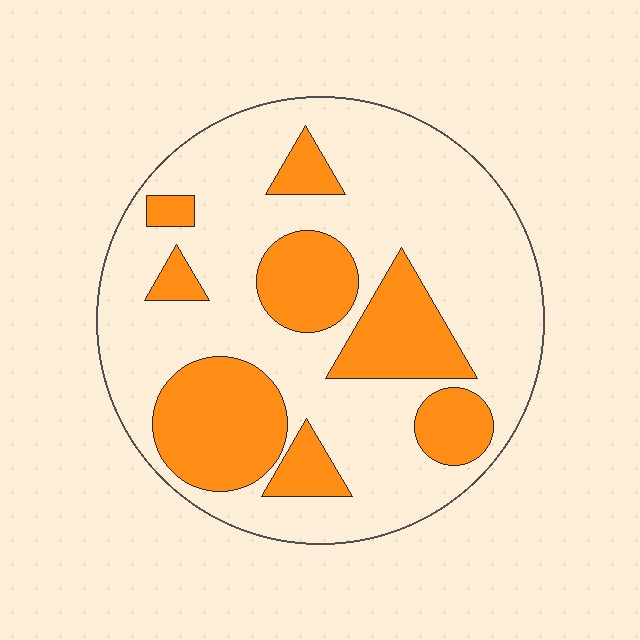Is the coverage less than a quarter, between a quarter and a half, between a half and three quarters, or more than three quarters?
Between a quarter and a half.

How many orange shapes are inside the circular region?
8.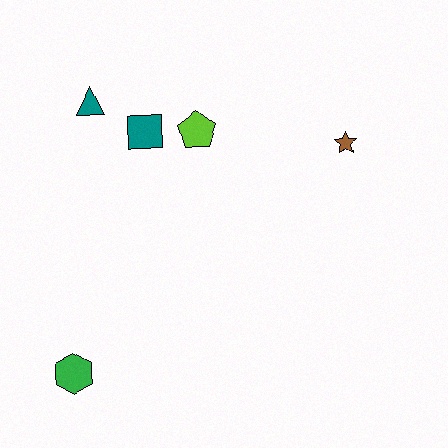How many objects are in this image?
There are 5 objects.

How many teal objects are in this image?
There are 2 teal objects.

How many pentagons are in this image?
There is 1 pentagon.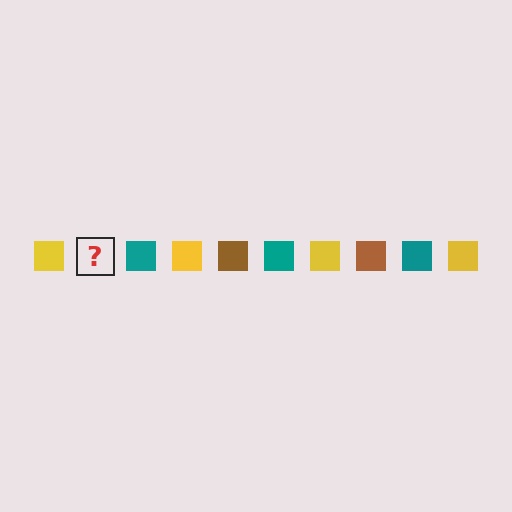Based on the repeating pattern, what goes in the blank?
The blank should be a brown square.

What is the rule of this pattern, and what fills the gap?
The rule is that the pattern cycles through yellow, brown, teal squares. The gap should be filled with a brown square.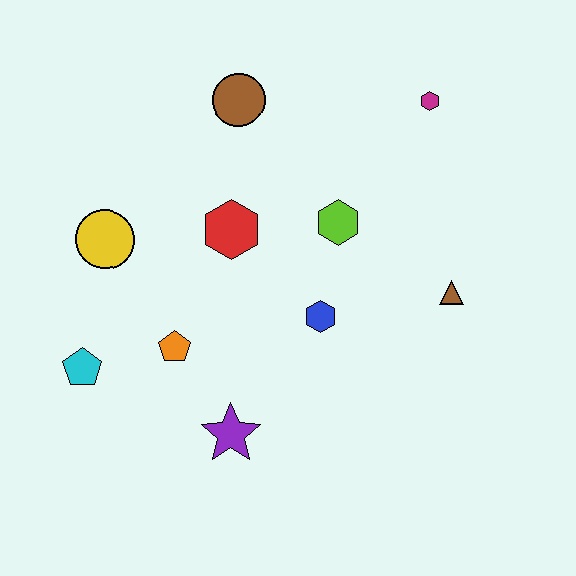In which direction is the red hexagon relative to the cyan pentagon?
The red hexagon is to the right of the cyan pentagon.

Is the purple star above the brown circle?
No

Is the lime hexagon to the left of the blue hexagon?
No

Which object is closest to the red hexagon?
The lime hexagon is closest to the red hexagon.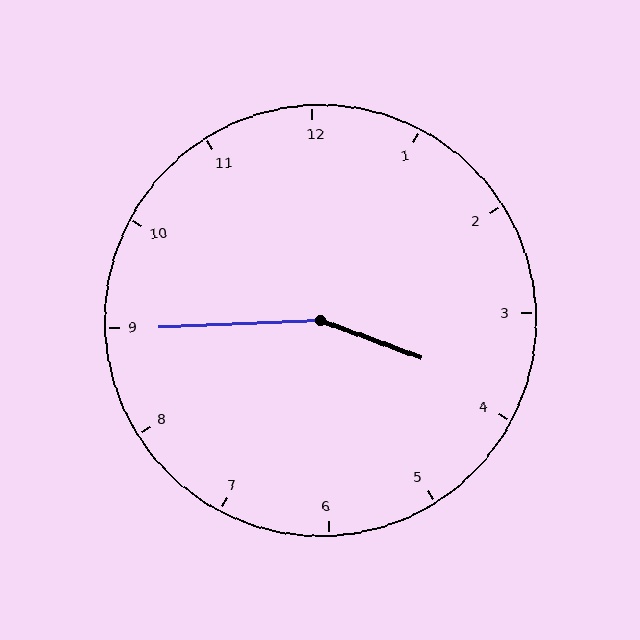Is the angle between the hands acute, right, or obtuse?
It is obtuse.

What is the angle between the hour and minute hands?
Approximately 158 degrees.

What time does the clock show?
3:45.